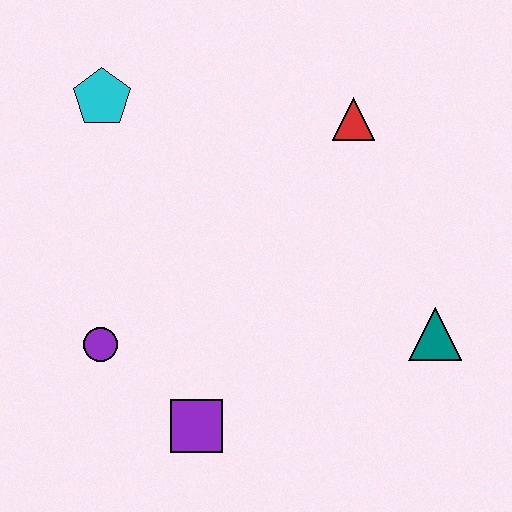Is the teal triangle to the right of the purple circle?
Yes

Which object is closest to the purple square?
The purple circle is closest to the purple square.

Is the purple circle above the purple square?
Yes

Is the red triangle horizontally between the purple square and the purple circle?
No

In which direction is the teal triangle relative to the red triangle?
The teal triangle is below the red triangle.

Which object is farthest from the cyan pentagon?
The teal triangle is farthest from the cyan pentagon.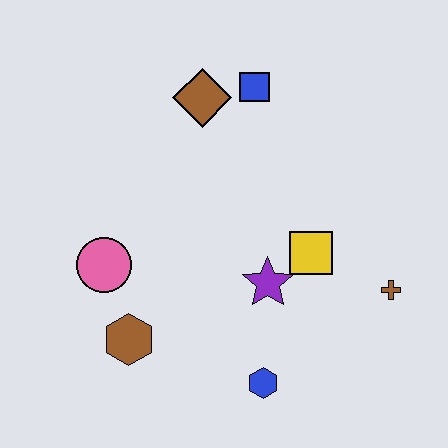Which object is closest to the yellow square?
The purple star is closest to the yellow square.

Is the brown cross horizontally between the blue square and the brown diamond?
No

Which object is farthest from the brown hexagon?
The blue square is farthest from the brown hexagon.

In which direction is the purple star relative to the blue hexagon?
The purple star is above the blue hexagon.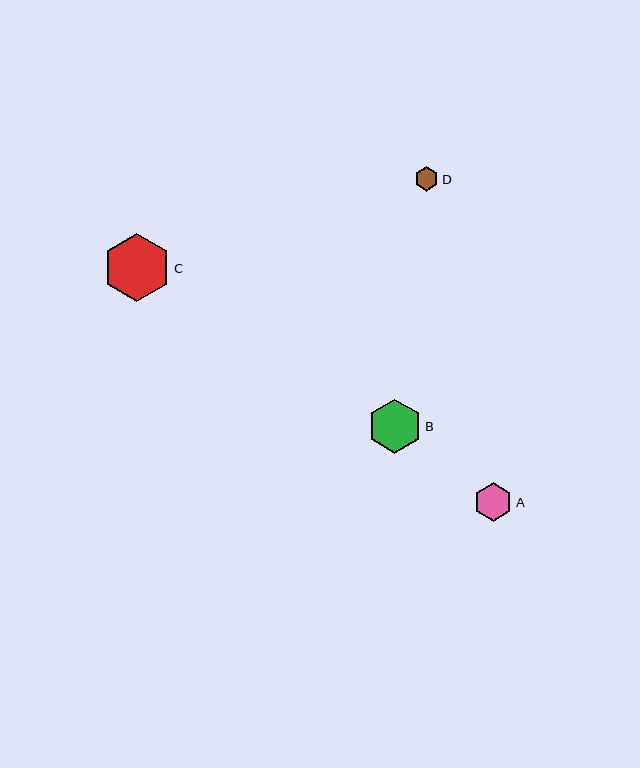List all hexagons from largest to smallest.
From largest to smallest: C, B, A, D.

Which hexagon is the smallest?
Hexagon D is the smallest with a size of approximately 24 pixels.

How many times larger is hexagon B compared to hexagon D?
Hexagon B is approximately 2.3 times the size of hexagon D.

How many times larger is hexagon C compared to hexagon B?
Hexagon C is approximately 1.3 times the size of hexagon B.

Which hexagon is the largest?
Hexagon C is the largest with a size of approximately 68 pixels.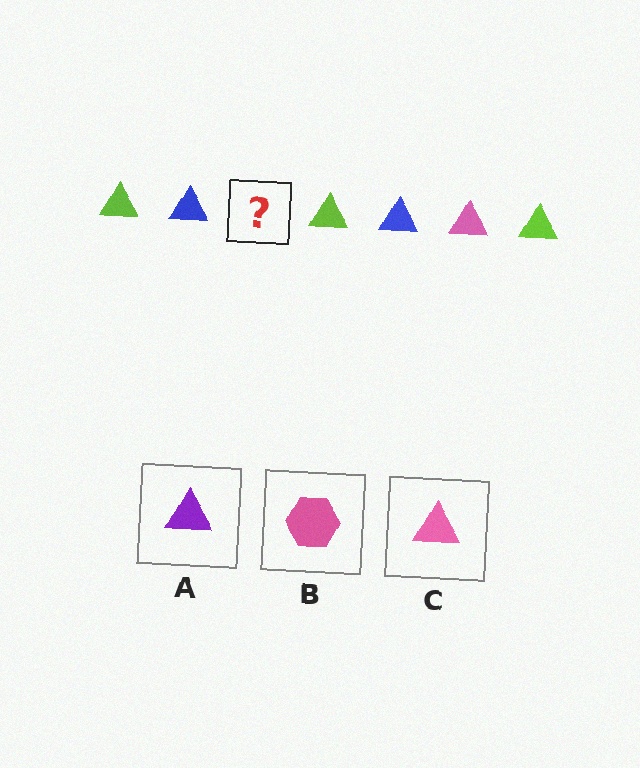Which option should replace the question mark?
Option C.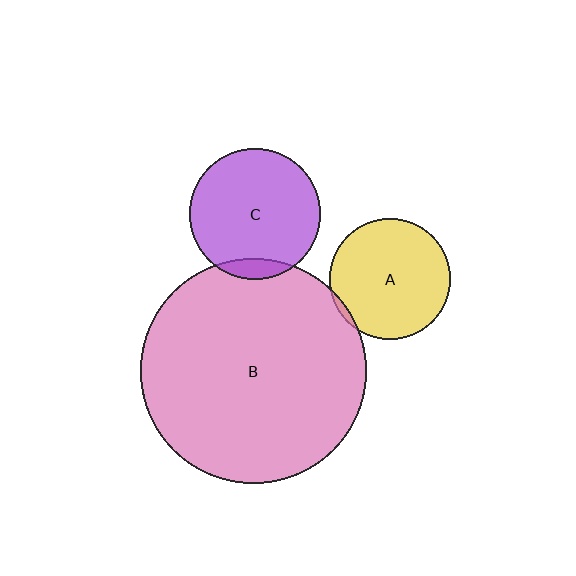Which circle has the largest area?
Circle B (pink).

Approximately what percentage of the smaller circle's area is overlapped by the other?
Approximately 5%.